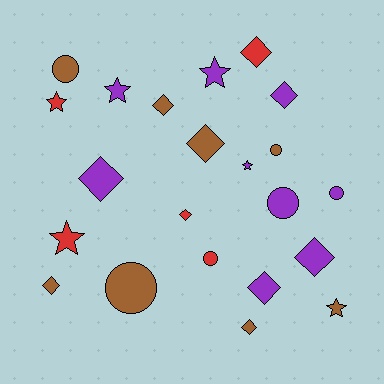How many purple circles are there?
There are 2 purple circles.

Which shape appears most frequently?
Diamond, with 10 objects.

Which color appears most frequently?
Purple, with 9 objects.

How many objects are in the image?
There are 22 objects.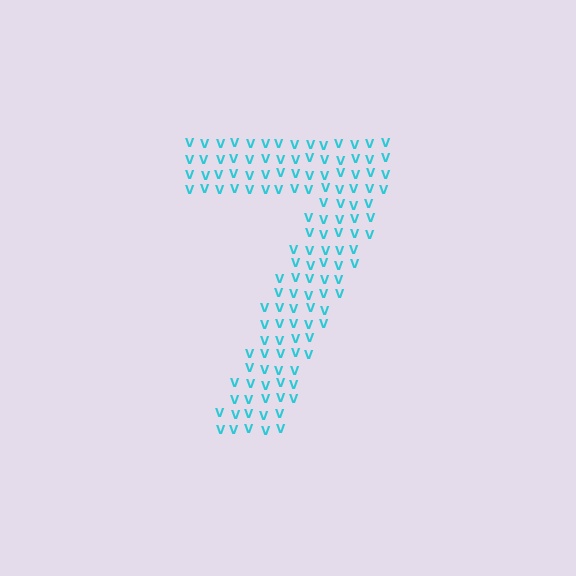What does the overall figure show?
The overall figure shows the digit 7.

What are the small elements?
The small elements are letter V's.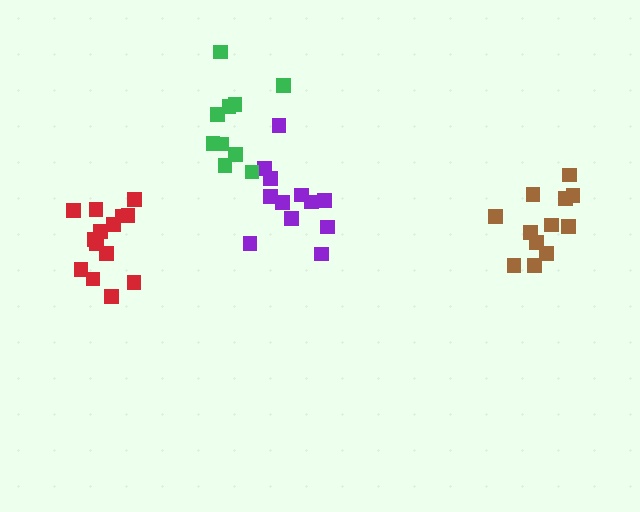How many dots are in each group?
Group 1: 12 dots, Group 2: 10 dots, Group 3: 14 dots, Group 4: 12 dots (48 total).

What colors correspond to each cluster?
The clusters are colored: purple, green, red, brown.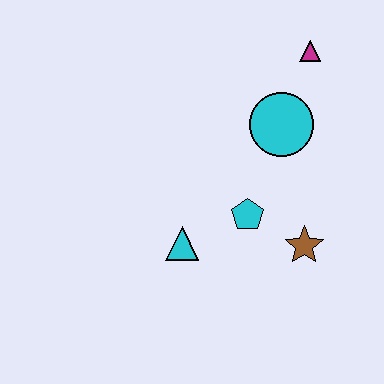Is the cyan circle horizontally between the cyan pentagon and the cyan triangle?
No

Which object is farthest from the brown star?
The magenta triangle is farthest from the brown star.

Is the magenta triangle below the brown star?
No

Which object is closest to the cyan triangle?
The cyan pentagon is closest to the cyan triangle.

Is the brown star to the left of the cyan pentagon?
No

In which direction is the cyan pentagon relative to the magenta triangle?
The cyan pentagon is below the magenta triangle.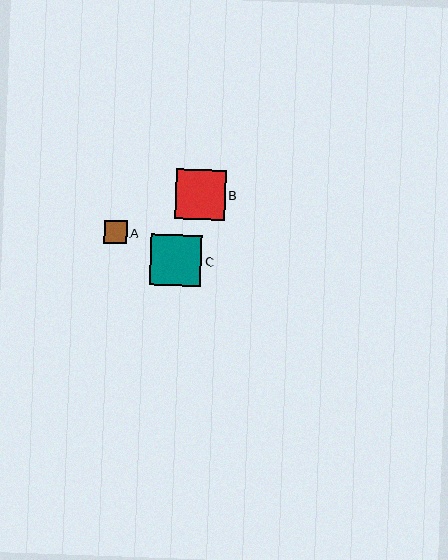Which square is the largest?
Square C is the largest with a size of approximately 51 pixels.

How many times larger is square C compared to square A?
Square C is approximately 2.2 times the size of square A.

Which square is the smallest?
Square A is the smallest with a size of approximately 23 pixels.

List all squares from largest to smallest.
From largest to smallest: C, B, A.